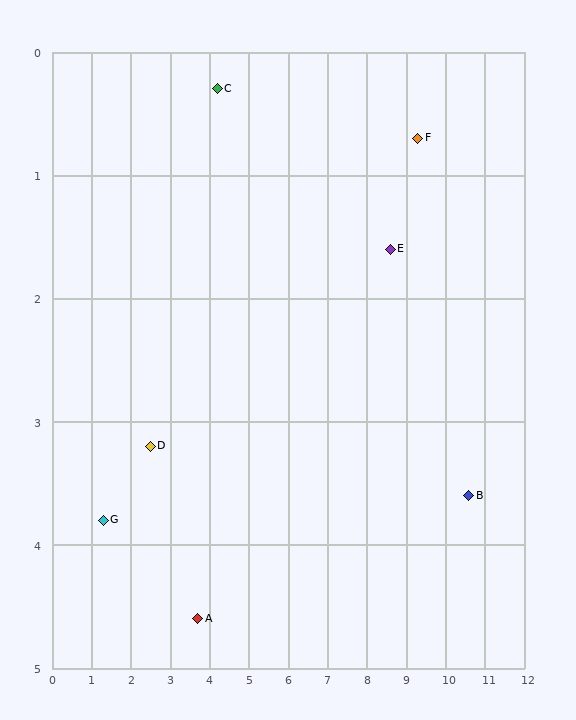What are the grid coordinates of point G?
Point G is at approximately (1.3, 3.8).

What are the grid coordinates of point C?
Point C is at approximately (4.2, 0.3).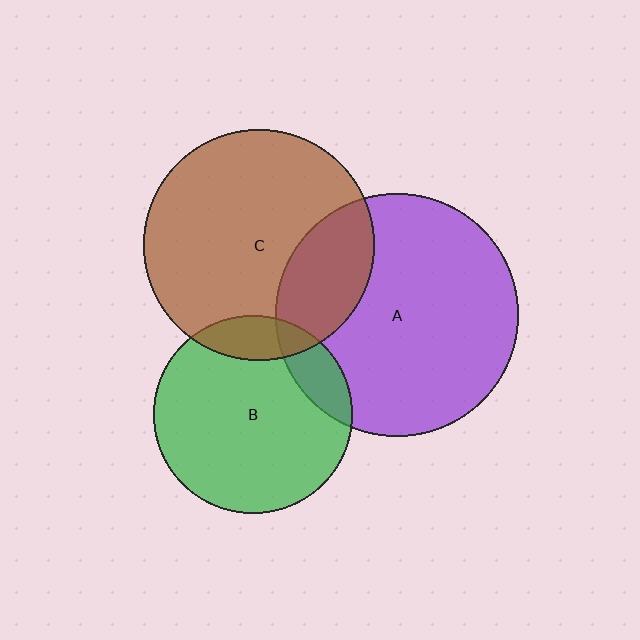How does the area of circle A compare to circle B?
Approximately 1.5 times.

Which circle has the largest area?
Circle A (purple).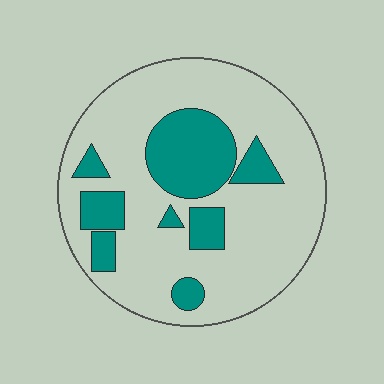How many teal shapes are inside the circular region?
8.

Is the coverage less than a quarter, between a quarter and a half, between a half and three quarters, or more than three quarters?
Less than a quarter.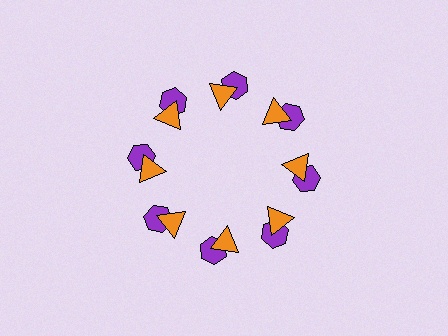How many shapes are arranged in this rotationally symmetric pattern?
There are 16 shapes, arranged in 8 groups of 2.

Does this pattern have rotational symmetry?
Yes, this pattern has 8-fold rotational symmetry. It looks the same after rotating 45 degrees around the center.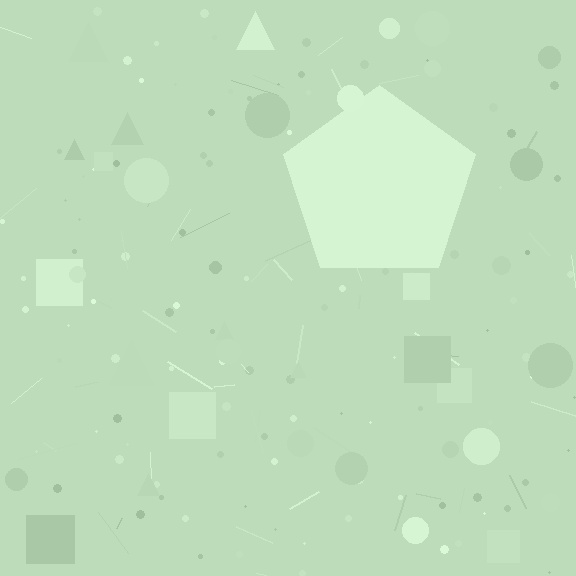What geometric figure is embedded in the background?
A pentagon is embedded in the background.